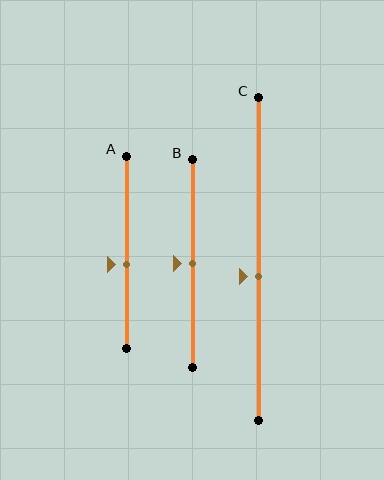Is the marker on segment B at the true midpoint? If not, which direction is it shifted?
Yes, the marker on segment B is at the true midpoint.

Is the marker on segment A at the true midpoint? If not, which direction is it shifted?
No, the marker on segment A is shifted downward by about 6% of the segment length.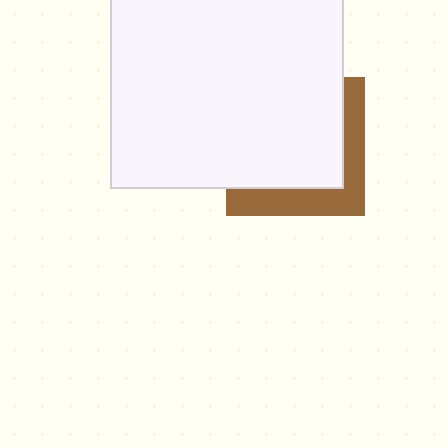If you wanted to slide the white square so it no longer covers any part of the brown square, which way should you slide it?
Slide it toward the upper-left — that is the most direct way to separate the two shapes.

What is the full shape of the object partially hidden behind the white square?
The partially hidden object is a brown square.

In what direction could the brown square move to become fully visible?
The brown square could move toward the lower-right. That would shift it out from behind the white square entirely.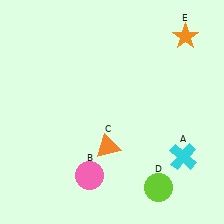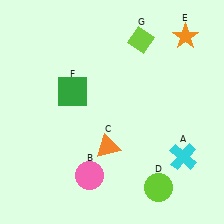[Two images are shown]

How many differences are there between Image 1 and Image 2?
There are 2 differences between the two images.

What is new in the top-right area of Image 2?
A lime diamond (G) was added in the top-right area of Image 2.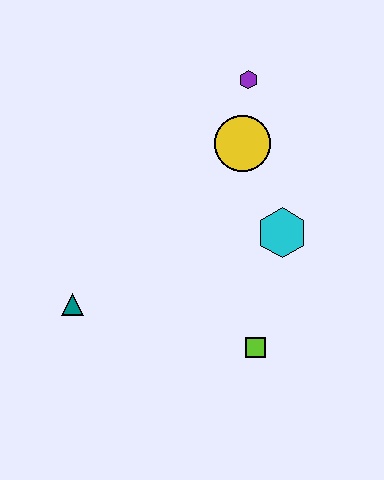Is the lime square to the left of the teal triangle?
No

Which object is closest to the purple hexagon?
The yellow circle is closest to the purple hexagon.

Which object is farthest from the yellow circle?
The teal triangle is farthest from the yellow circle.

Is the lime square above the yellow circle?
No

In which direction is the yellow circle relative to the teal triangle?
The yellow circle is to the right of the teal triangle.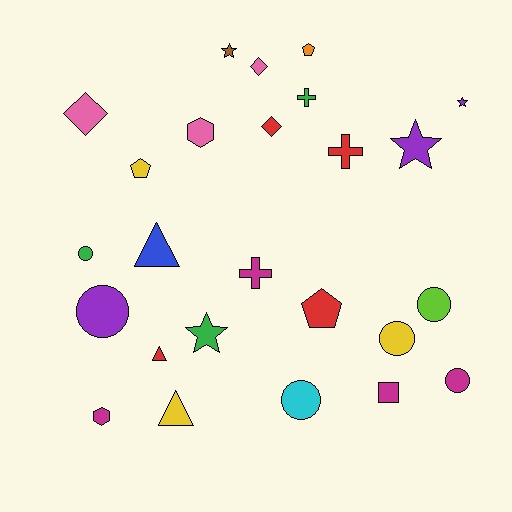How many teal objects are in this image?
There are no teal objects.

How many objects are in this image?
There are 25 objects.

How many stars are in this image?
There are 4 stars.